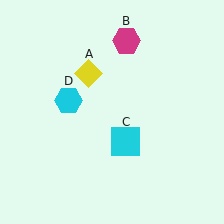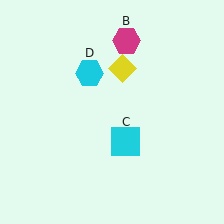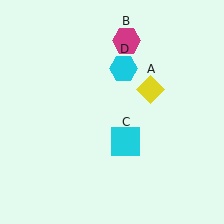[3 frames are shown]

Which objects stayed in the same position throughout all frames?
Magenta hexagon (object B) and cyan square (object C) remained stationary.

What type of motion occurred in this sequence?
The yellow diamond (object A), cyan hexagon (object D) rotated clockwise around the center of the scene.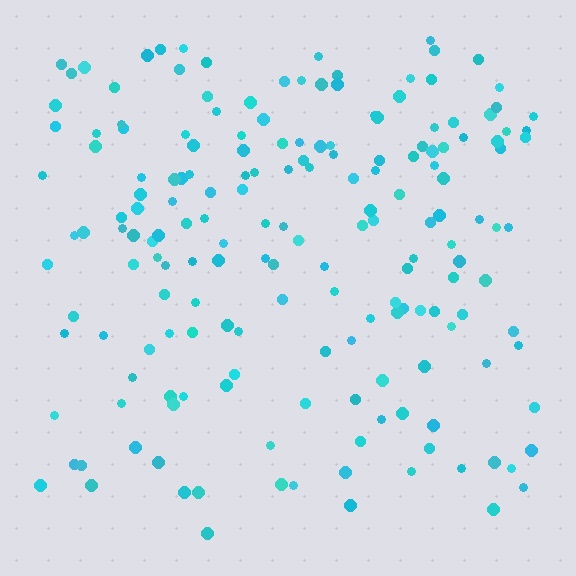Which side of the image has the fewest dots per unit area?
The bottom.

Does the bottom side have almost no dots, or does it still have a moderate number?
Still a moderate number, just noticeably fewer than the top.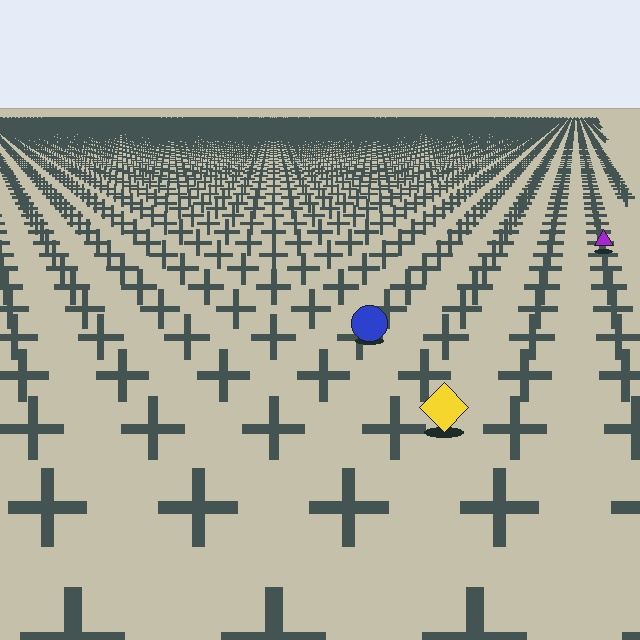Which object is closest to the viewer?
The yellow diamond is closest. The texture marks near it are larger and more spread out.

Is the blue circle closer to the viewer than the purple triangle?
Yes. The blue circle is closer — you can tell from the texture gradient: the ground texture is coarser near it.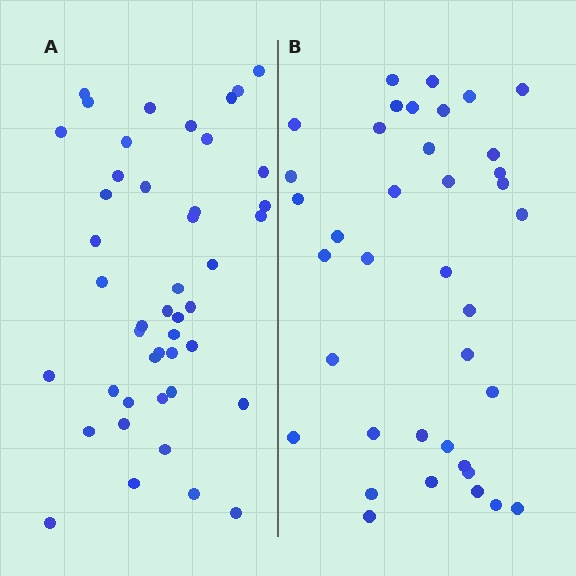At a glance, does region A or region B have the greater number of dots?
Region A (the left region) has more dots.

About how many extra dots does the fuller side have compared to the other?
Region A has roughly 8 or so more dots than region B.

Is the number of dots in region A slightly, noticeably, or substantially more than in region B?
Region A has only slightly more — the two regions are fairly close. The ratio is roughly 1.2 to 1.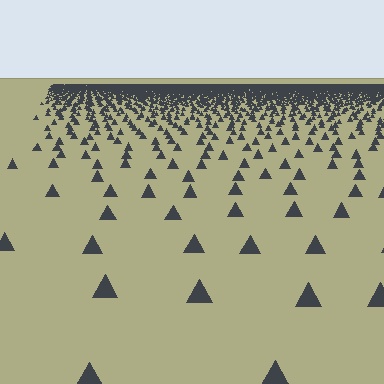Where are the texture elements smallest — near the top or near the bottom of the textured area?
Near the top.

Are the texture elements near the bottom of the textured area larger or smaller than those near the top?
Larger. Near the bottom, elements are closer to the viewer and appear at a bigger on-screen size.